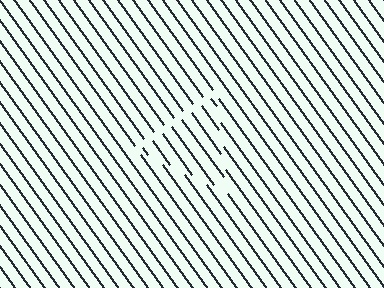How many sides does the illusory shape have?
3 sides — the line-ends trace a triangle.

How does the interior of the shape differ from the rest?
The interior of the shape contains the same grating, shifted by half a period — the contour is defined by the phase discontinuity where line-ends from the inner and outer gratings abut.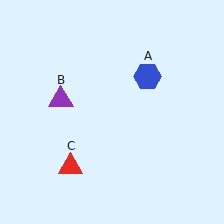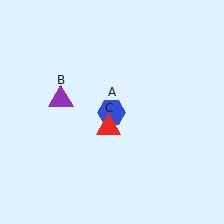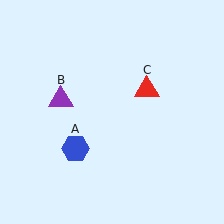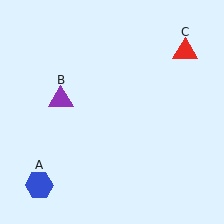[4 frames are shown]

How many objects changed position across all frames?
2 objects changed position: blue hexagon (object A), red triangle (object C).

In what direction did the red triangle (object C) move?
The red triangle (object C) moved up and to the right.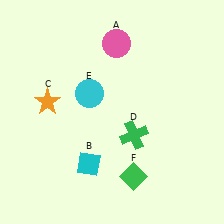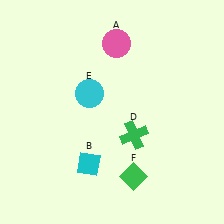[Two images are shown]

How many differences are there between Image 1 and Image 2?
There is 1 difference between the two images.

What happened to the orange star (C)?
The orange star (C) was removed in Image 2. It was in the top-left area of Image 1.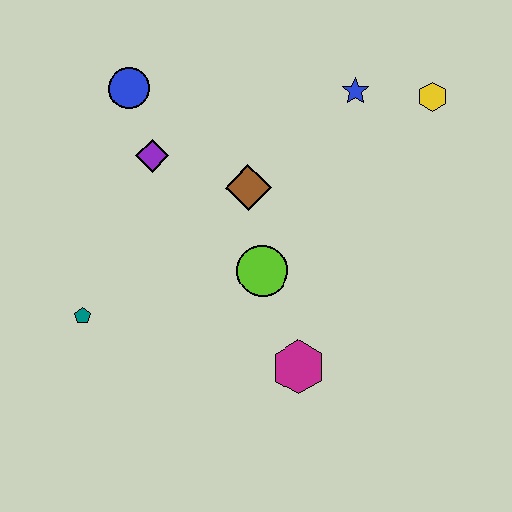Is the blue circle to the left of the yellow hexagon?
Yes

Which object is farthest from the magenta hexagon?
The blue circle is farthest from the magenta hexagon.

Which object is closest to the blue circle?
The purple diamond is closest to the blue circle.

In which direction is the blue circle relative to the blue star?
The blue circle is to the left of the blue star.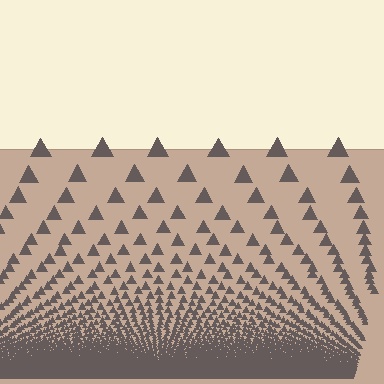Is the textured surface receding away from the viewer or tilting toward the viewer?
The surface appears to tilt toward the viewer. Texture elements get larger and sparser toward the top.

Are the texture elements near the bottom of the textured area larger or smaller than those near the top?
Smaller. The gradient is inverted — elements near the bottom are smaller and denser.